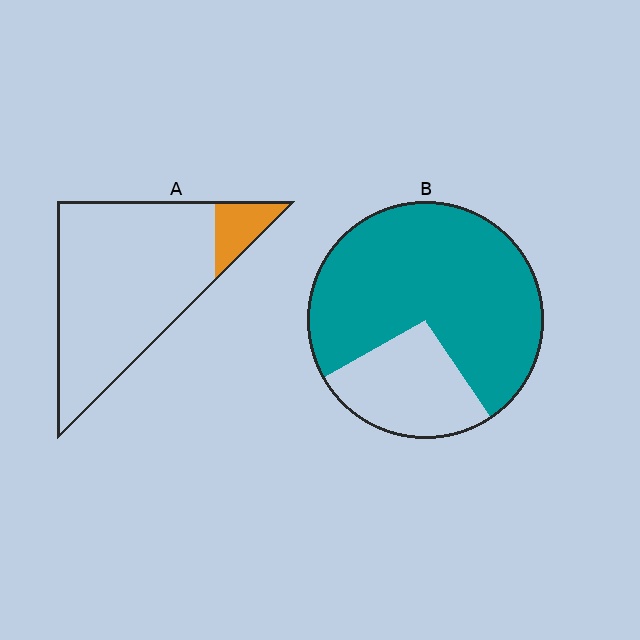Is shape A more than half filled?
No.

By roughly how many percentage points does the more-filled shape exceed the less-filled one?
By roughly 60 percentage points (B over A).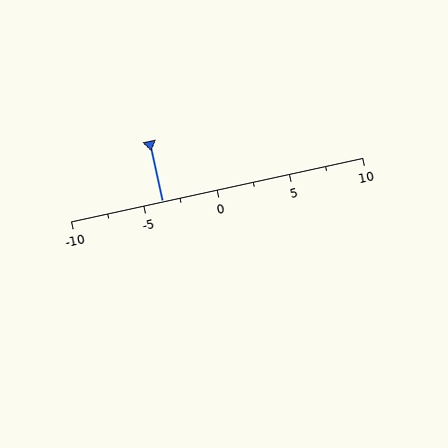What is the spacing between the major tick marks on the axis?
The major ticks are spaced 5 apart.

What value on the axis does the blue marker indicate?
The marker indicates approximately -3.8.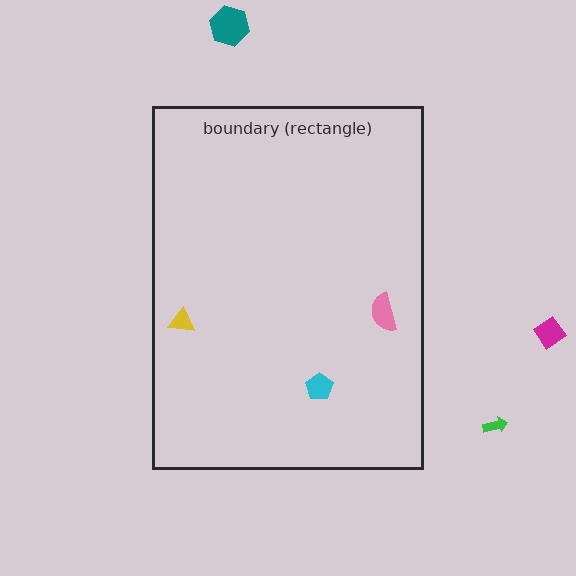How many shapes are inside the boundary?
3 inside, 3 outside.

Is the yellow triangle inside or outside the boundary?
Inside.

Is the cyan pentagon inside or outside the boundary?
Inside.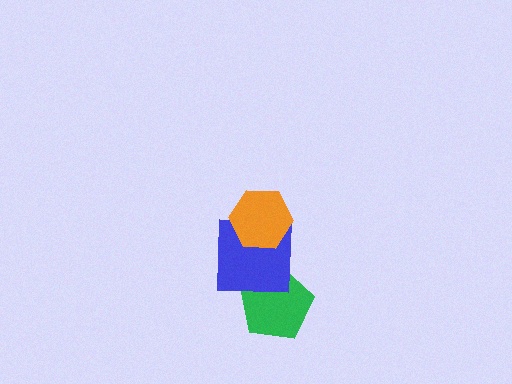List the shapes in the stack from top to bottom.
From top to bottom: the orange hexagon, the blue square, the green pentagon.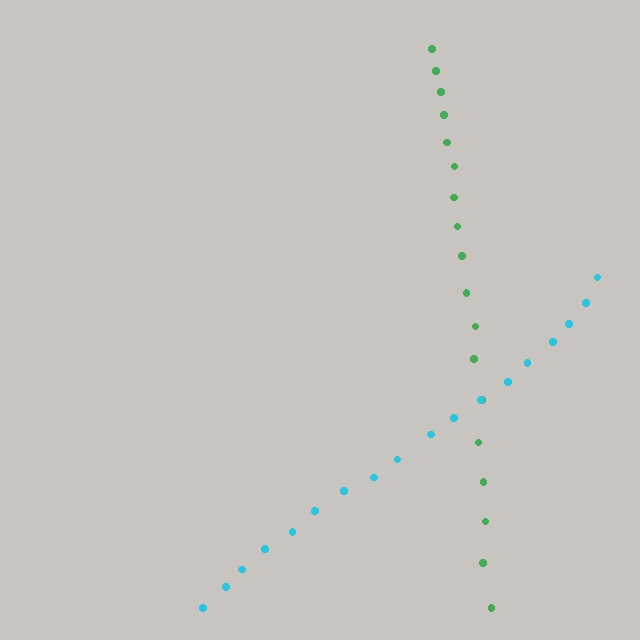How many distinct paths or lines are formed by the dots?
There are 2 distinct paths.